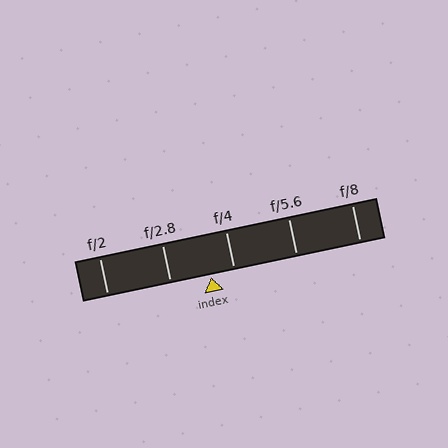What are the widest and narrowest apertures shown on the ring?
The widest aperture shown is f/2 and the narrowest is f/8.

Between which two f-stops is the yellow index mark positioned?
The index mark is between f/2.8 and f/4.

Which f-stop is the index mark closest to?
The index mark is closest to f/4.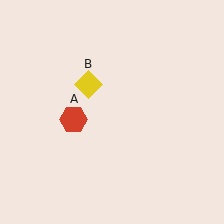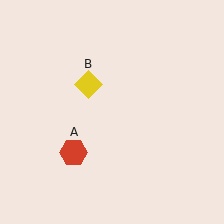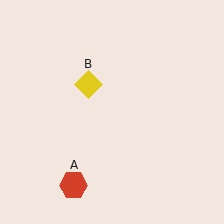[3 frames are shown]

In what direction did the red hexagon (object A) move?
The red hexagon (object A) moved down.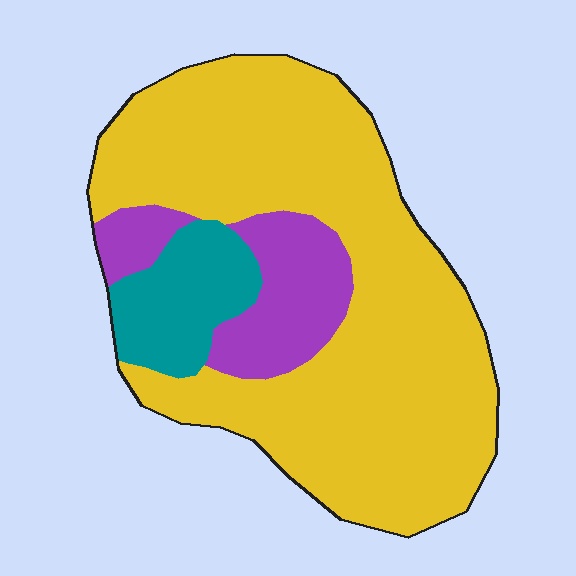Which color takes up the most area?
Yellow, at roughly 75%.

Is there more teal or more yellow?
Yellow.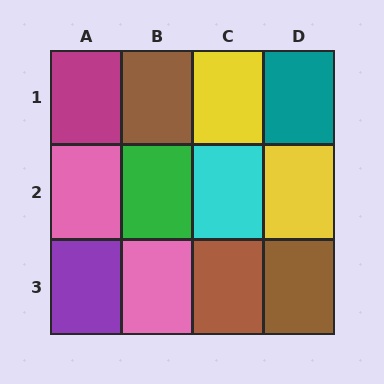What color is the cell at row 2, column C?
Cyan.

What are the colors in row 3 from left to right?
Purple, pink, brown, brown.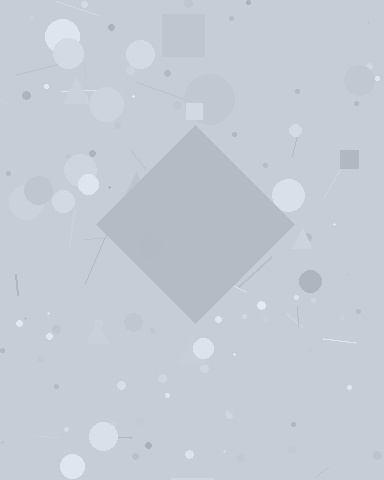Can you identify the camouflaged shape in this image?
The camouflaged shape is a diamond.